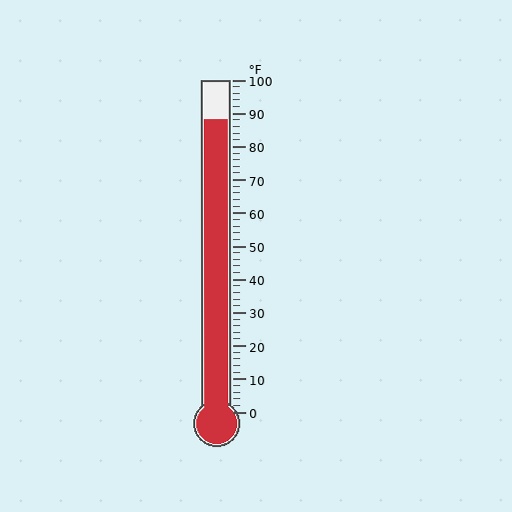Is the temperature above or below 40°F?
The temperature is above 40°F.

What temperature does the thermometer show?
The thermometer shows approximately 88°F.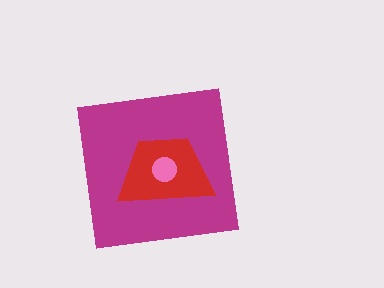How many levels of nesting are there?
3.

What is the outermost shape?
The magenta square.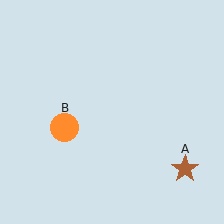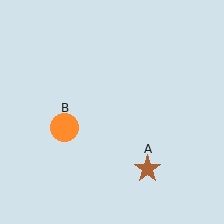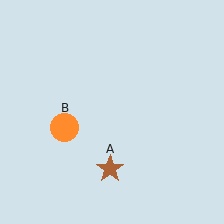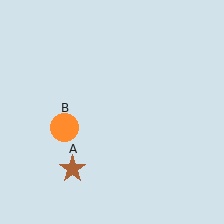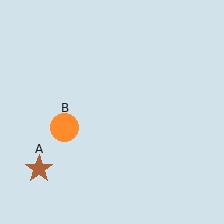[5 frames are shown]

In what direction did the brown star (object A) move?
The brown star (object A) moved left.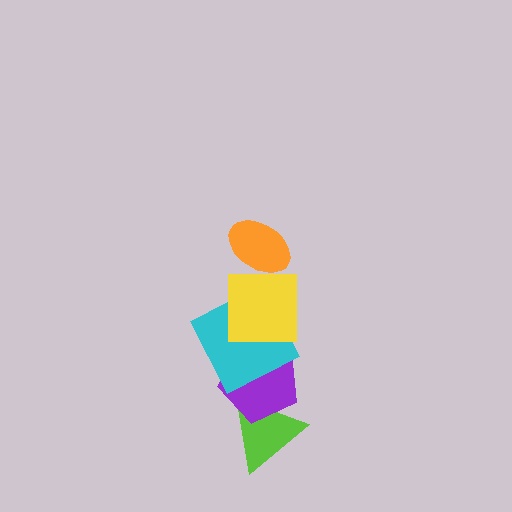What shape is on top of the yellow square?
The orange ellipse is on top of the yellow square.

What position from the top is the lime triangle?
The lime triangle is 5th from the top.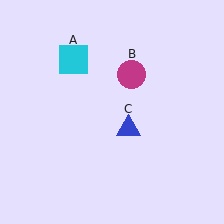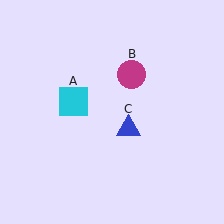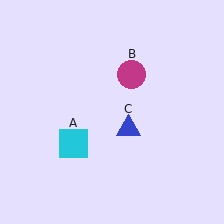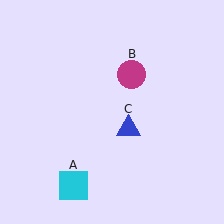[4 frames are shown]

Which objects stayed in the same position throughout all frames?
Magenta circle (object B) and blue triangle (object C) remained stationary.